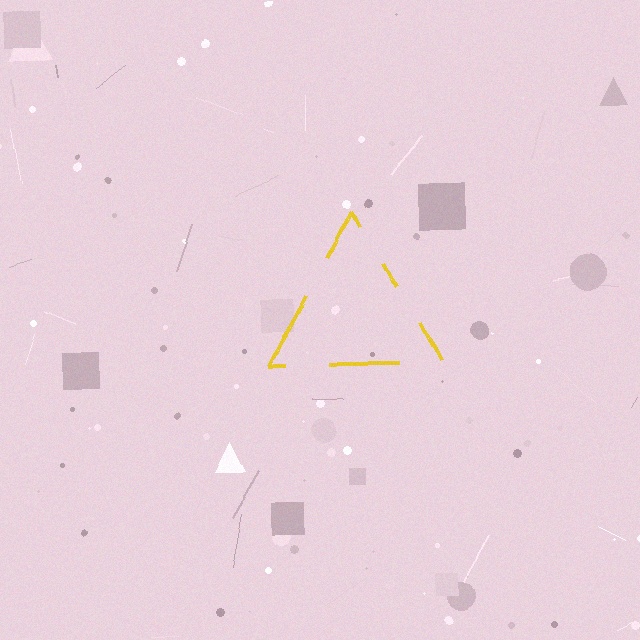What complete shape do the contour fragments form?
The contour fragments form a triangle.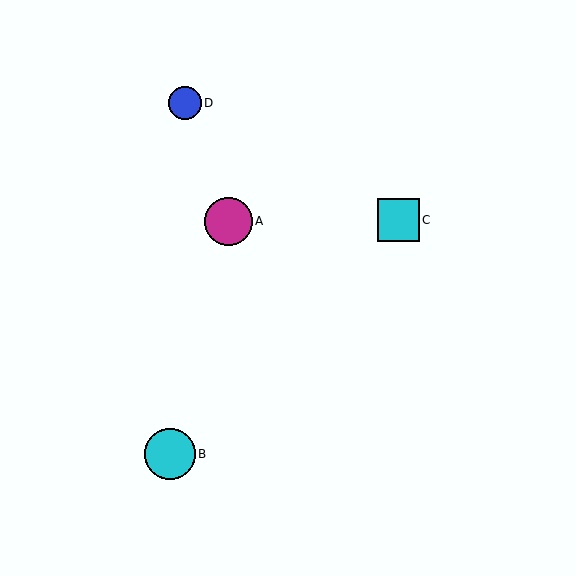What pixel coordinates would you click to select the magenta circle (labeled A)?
Click at (228, 221) to select the magenta circle A.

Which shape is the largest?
The cyan circle (labeled B) is the largest.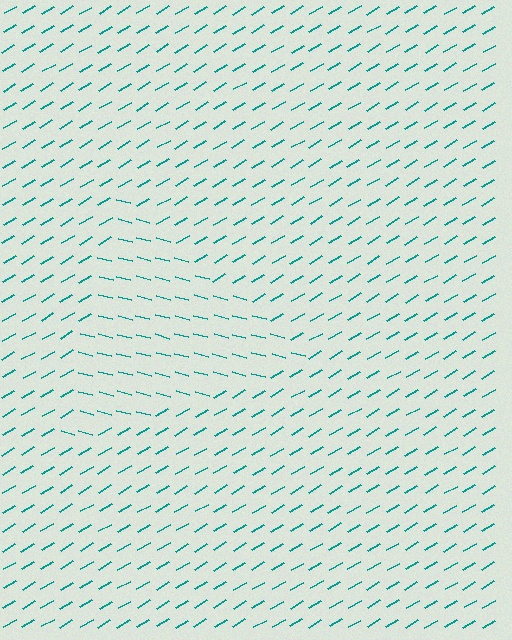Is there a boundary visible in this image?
Yes, there is a texture boundary formed by a change in line orientation.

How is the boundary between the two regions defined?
The boundary is defined purely by a change in line orientation (approximately 45 degrees difference). All lines are the same color and thickness.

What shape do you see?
I see a triangle.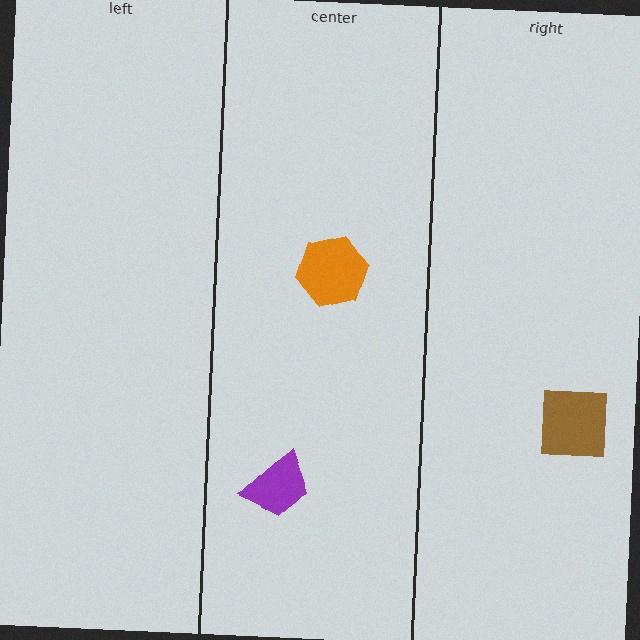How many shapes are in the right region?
1.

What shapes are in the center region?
The purple trapezoid, the orange hexagon.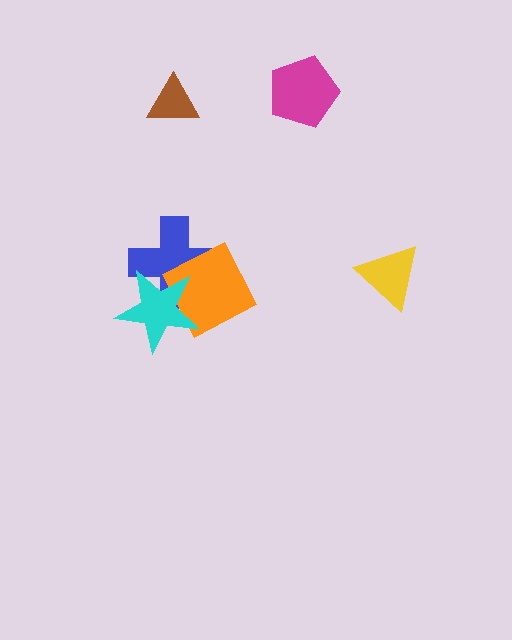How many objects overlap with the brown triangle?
0 objects overlap with the brown triangle.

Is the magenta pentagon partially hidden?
No, no other shape covers it.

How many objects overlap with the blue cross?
2 objects overlap with the blue cross.